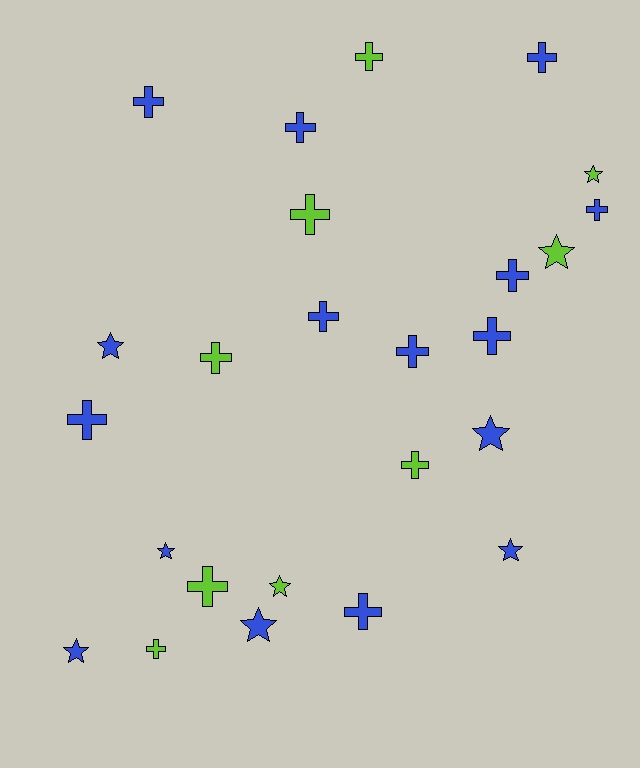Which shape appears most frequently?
Cross, with 16 objects.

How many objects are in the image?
There are 25 objects.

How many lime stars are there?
There are 3 lime stars.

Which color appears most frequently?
Blue, with 16 objects.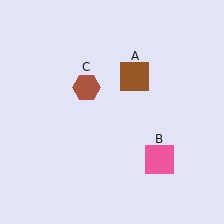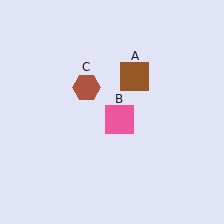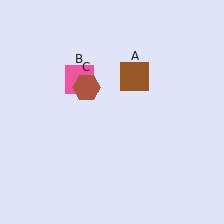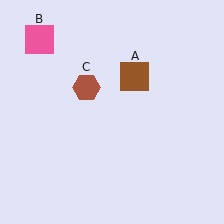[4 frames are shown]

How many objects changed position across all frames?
1 object changed position: pink square (object B).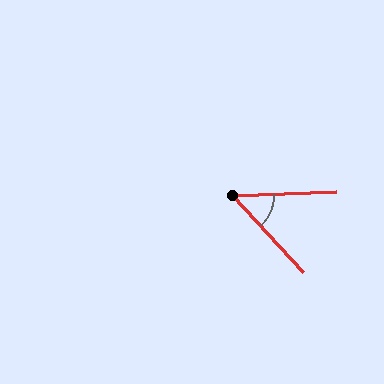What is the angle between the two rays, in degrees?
Approximately 49 degrees.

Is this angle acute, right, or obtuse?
It is acute.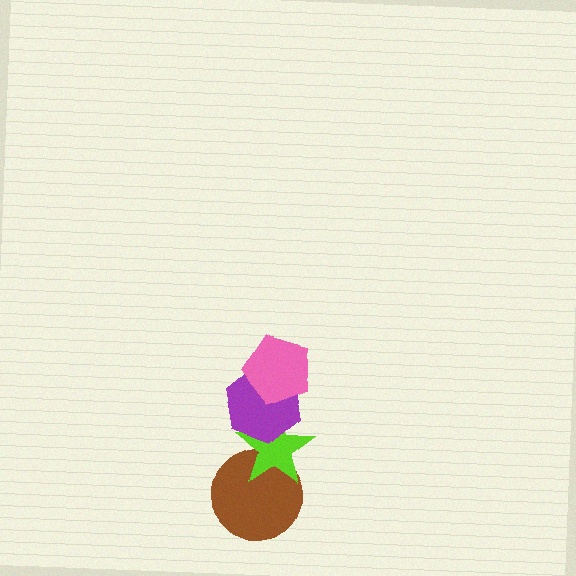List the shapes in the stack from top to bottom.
From top to bottom: the pink pentagon, the purple hexagon, the lime star, the brown circle.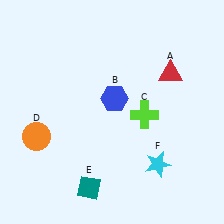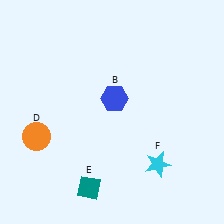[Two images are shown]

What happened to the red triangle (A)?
The red triangle (A) was removed in Image 2. It was in the top-right area of Image 1.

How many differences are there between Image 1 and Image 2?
There are 2 differences between the two images.